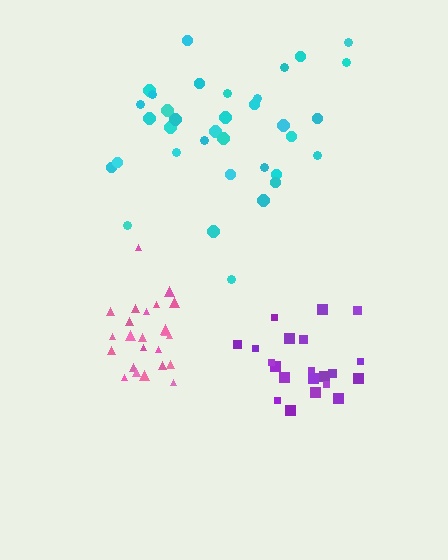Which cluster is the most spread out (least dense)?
Cyan.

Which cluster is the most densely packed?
Pink.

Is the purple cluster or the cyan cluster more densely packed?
Purple.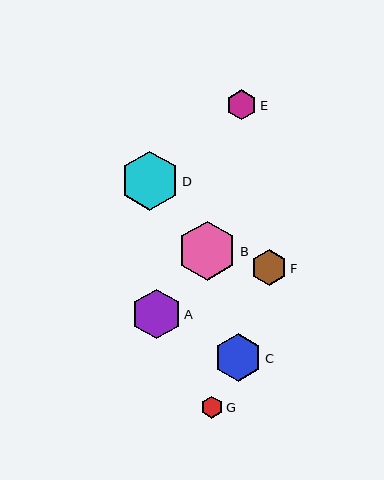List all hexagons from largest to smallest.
From largest to smallest: B, D, A, C, F, E, G.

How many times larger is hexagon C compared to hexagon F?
Hexagon C is approximately 1.3 times the size of hexagon F.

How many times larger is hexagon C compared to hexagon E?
Hexagon C is approximately 1.6 times the size of hexagon E.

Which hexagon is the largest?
Hexagon B is the largest with a size of approximately 59 pixels.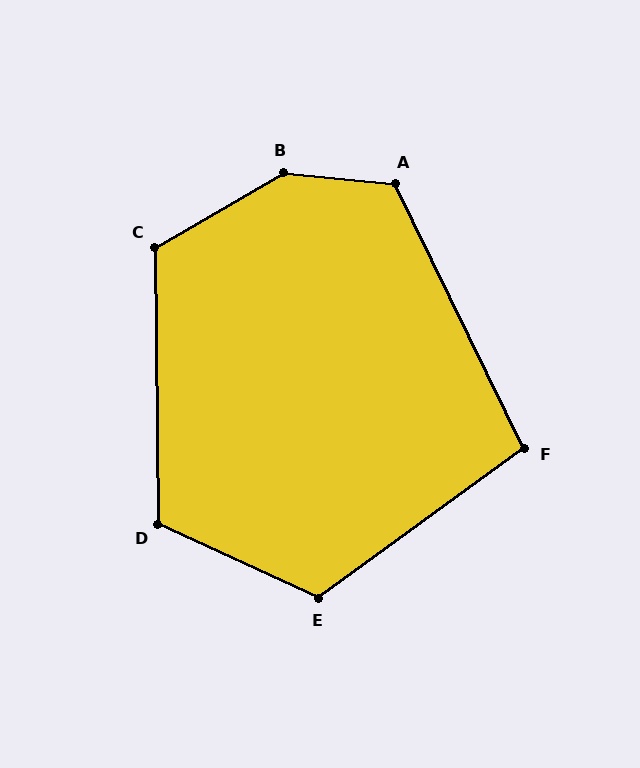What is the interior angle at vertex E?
Approximately 119 degrees (obtuse).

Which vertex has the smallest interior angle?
F, at approximately 100 degrees.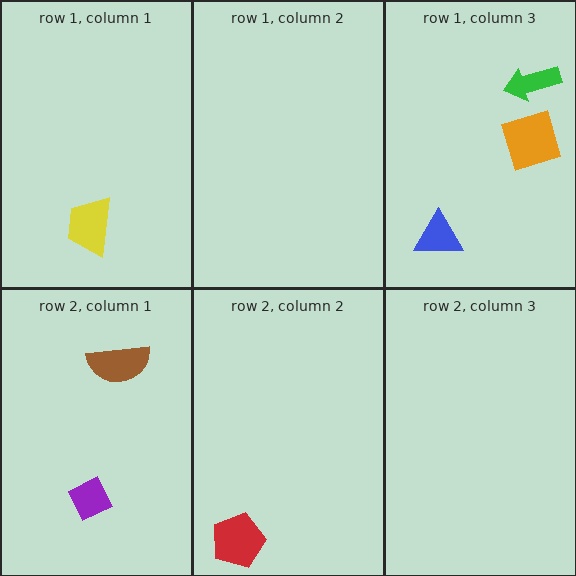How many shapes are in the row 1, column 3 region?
3.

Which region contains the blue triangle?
The row 1, column 3 region.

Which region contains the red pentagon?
The row 2, column 2 region.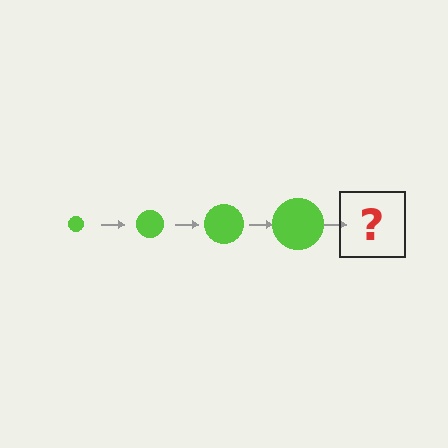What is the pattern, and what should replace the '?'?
The pattern is that the circle gets progressively larger each step. The '?' should be a lime circle, larger than the previous one.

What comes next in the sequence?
The next element should be a lime circle, larger than the previous one.